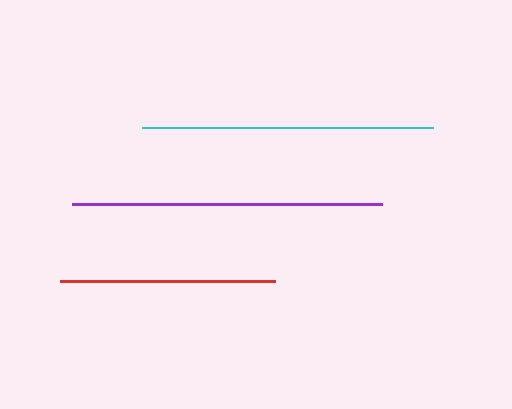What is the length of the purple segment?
The purple segment is approximately 310 pixels long.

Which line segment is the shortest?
The red line is the shortest at approximately 215 pixels.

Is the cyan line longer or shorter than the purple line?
The purple line is longer than the cyan line.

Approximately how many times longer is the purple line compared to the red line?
The purple line is approximately 1.4 times the length of the red line.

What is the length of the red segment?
The red segment is approximately 215 pixels long.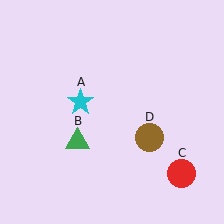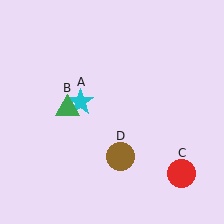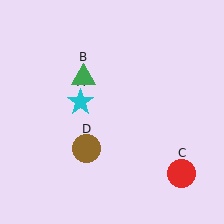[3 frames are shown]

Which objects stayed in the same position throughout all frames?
Cyan star (object A) and red circle (object C) remained stationary.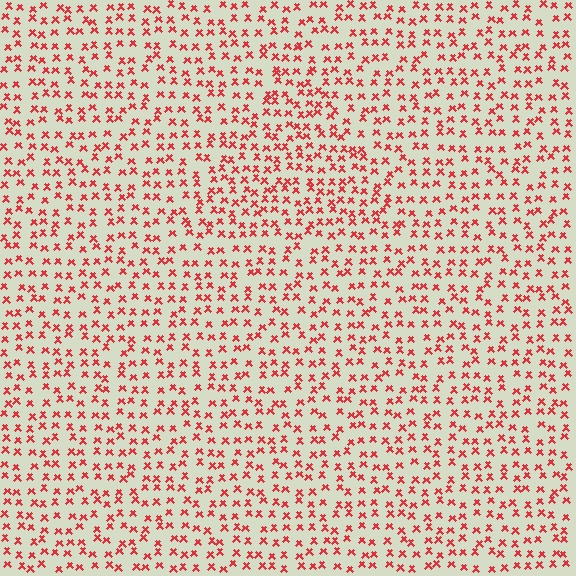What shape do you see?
I see a triangle.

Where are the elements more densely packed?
The elements are more densely packed inside the triangle boundary.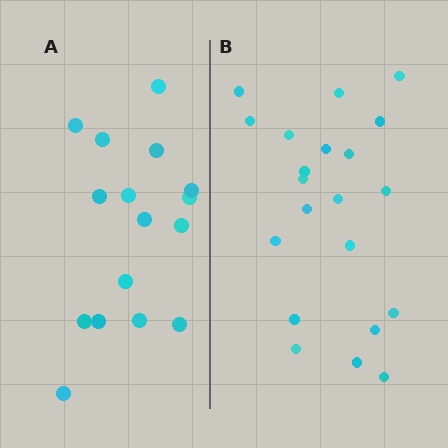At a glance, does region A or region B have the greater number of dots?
Region B (the right region) has more dots.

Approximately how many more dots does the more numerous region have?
Region B has about 5 more dots than region A.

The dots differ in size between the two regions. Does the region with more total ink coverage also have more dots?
No. Region A has more total ink coverage because its dots are larger, but region B actually contains more individual dots. Total area can be misleading — the number of items is what matters here.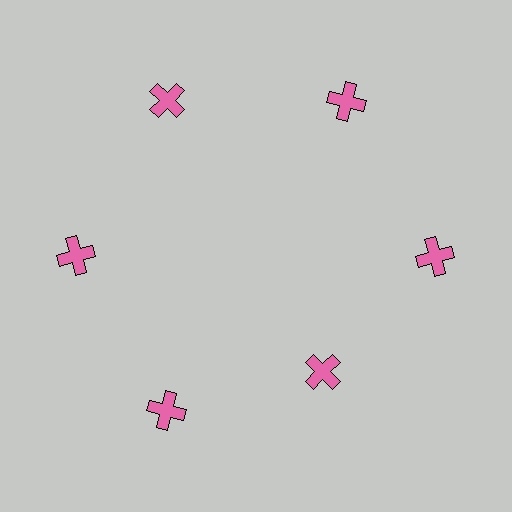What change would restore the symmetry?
The symmetry would be restored by moving it outward, back onto the ring so that all 6 crosses sit at equal angles and equal distance from the center.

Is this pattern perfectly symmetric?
No. The 6 pink crosses are arranged in a ring, but one element near the 5 o'clock position is pulled inward toward the center, breaking the 6-fold rotational symmetry.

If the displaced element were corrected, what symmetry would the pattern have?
It would have 6-fold rotational symmetry — the pattern would map onto itself every 60 degrees.